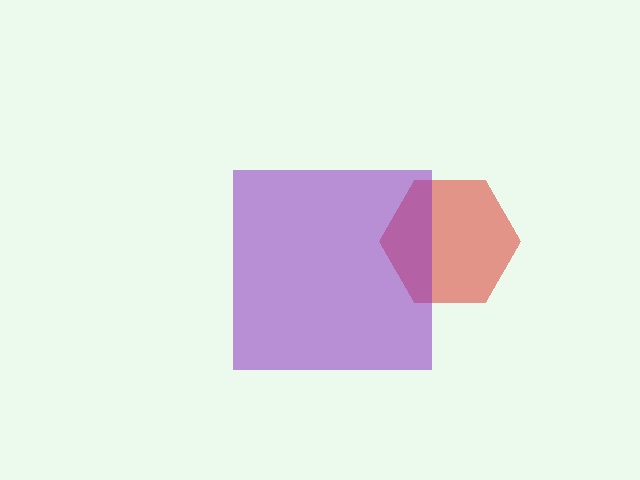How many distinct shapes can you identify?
There are 2 distinct shapes: a red hexagon, a purple square.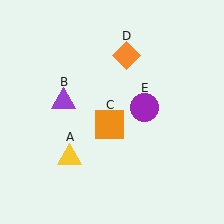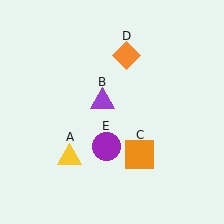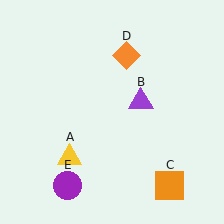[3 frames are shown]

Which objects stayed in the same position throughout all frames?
Yellow triangle (object A) and orange diamond (object D) remained stationary.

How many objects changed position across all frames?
3 objects changed position: purple triangle (object B), orange square (object C), purple circle (object E).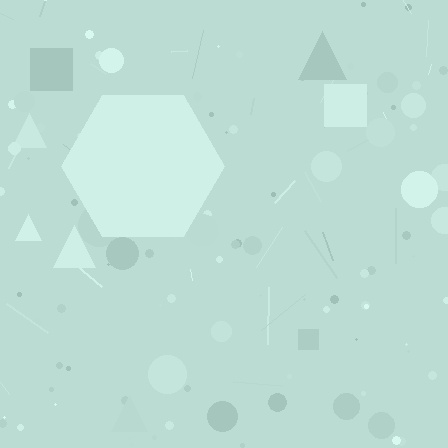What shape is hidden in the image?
A hexagon is hidden in the image.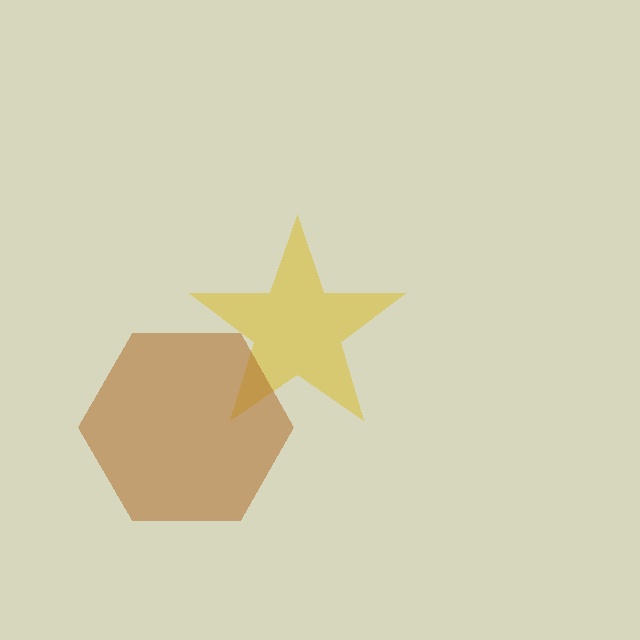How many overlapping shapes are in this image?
There are 2 overlapping shapes in the image.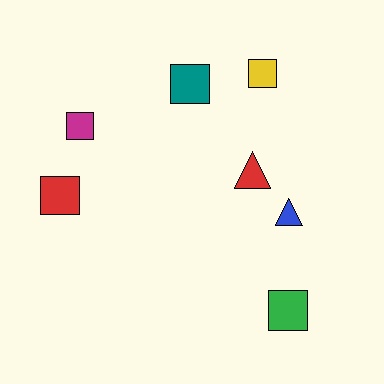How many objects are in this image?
There are 7 objects.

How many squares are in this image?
There are 5 squares.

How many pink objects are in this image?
There are no pink objects.